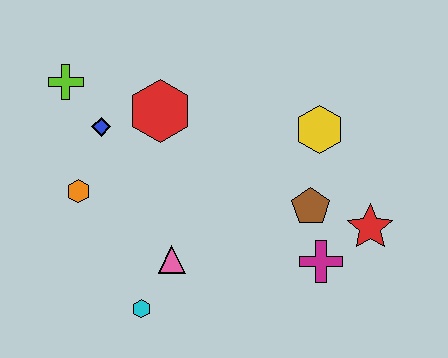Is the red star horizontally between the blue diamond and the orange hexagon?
No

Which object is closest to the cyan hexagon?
The pink triangle is closest to the cyan hexagon.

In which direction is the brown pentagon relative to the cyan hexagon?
The brown pentagon is to the right of the cyan hexagon.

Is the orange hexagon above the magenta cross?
Yes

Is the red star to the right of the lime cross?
Yes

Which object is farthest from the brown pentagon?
The lime cross is farthest from the brown pentagon.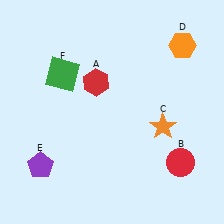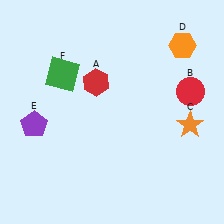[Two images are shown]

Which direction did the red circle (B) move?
The red circle (B) moved up.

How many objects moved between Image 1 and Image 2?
3 objects moved between the two images.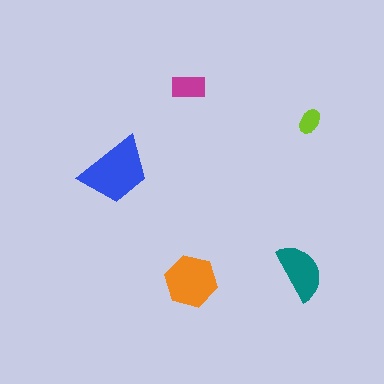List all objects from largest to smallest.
The blue trapezoid, the orange hexagon, the teal semicircle, the magenta rectangle, the lime ellipse.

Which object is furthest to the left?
The blue trapezoid is leftmost.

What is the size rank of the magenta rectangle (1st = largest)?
4th.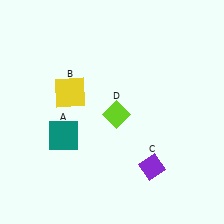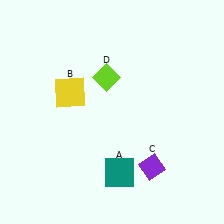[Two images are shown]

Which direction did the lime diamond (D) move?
The lime diamond (D) moved up.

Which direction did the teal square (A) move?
The teal square (A) moved right.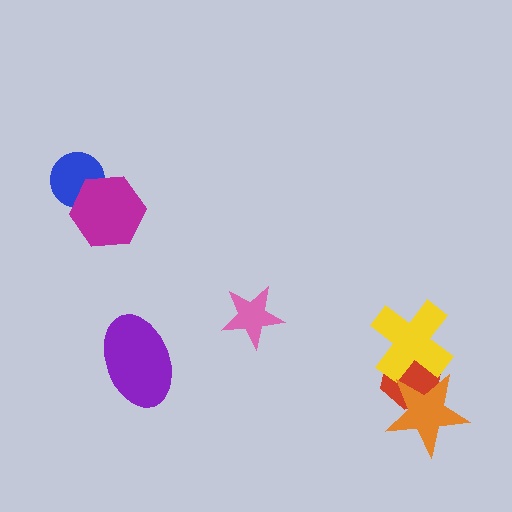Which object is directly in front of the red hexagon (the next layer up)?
The yellow cross is directly in front of the red hexagon.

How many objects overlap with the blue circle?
1 object overlaps with the blue circle.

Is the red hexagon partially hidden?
Yes, it is partially covered by another shape.